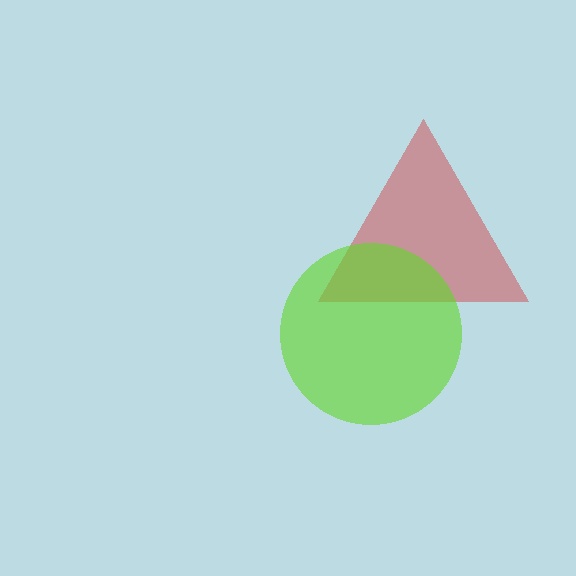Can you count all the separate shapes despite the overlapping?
Yes, there are 2 separate shapes.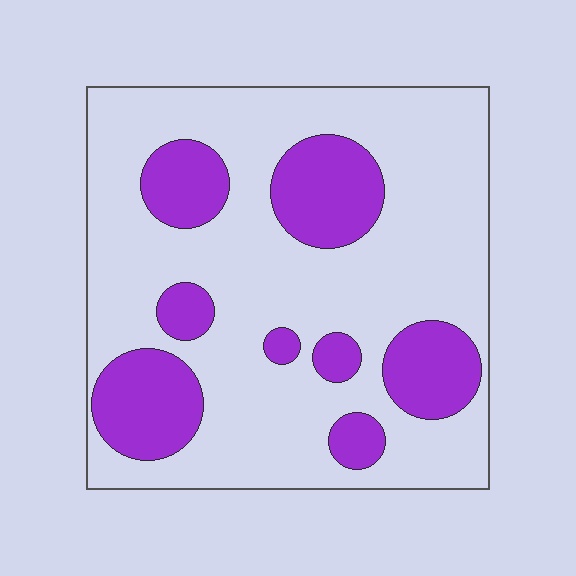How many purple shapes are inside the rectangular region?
8.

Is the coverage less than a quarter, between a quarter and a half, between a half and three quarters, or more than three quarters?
Between a quarter and a half.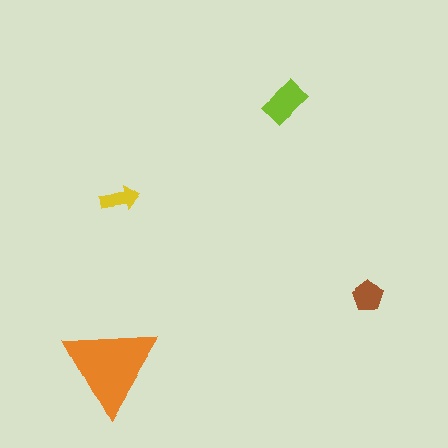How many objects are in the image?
There are 4 objects in the image.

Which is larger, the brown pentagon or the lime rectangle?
The lime rectangle.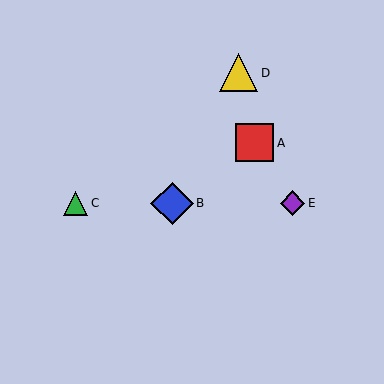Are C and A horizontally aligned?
No, C is at y≈203 and A is at y≈143.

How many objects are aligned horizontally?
3 objects (B, C, E) are aligned horizontally.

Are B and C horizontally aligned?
Yes, both are at y≈203.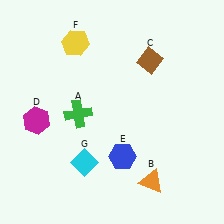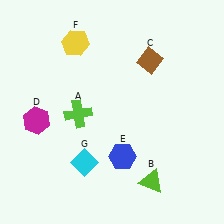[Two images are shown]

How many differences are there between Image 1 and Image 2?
There are 2 differences between the two images.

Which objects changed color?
A changed from green to lime. B changed from orange to lime.